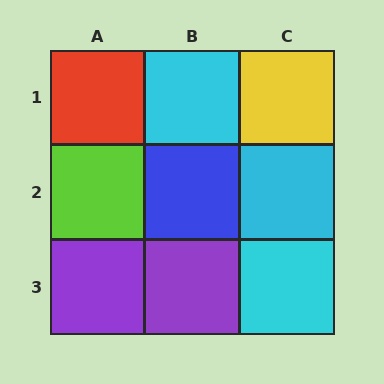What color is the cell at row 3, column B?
Purple.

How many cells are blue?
1 cell is blue.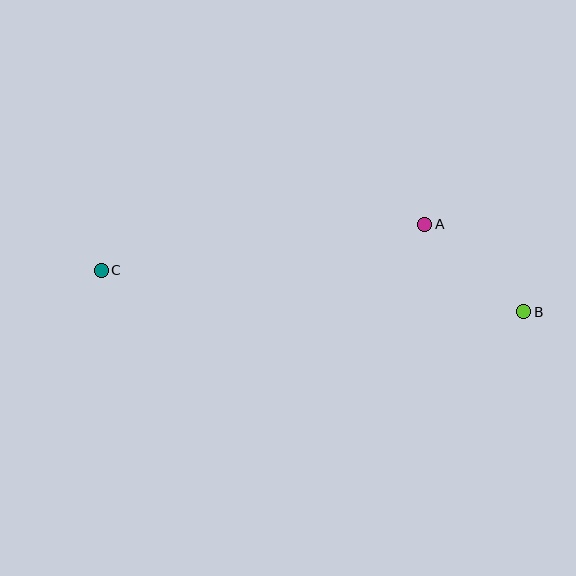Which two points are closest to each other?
Points A and B are closest to each other.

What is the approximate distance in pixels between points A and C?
The distance between A and C is approximately 327 pixels.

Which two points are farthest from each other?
Points B and C are farthest from each other.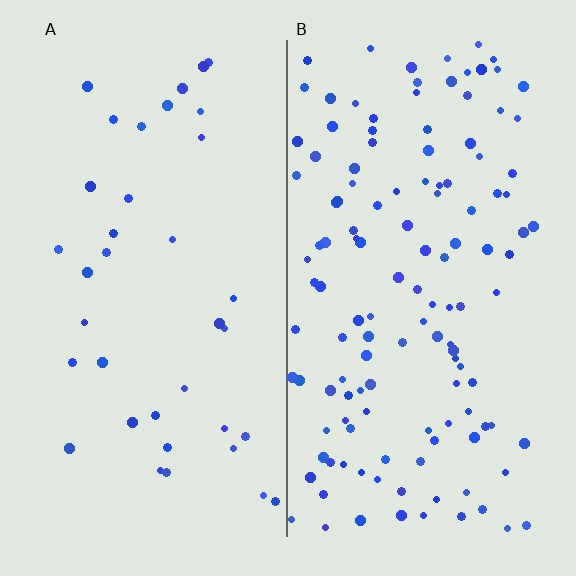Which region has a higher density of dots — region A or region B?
B (the right).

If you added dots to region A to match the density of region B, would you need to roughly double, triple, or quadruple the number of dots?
Approximately quadruple.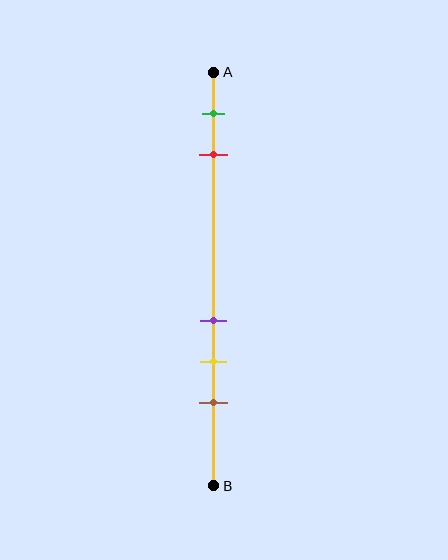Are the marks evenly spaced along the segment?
No, the marks are not evenly spaced.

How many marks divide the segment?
There are 5 marks dividing the segment.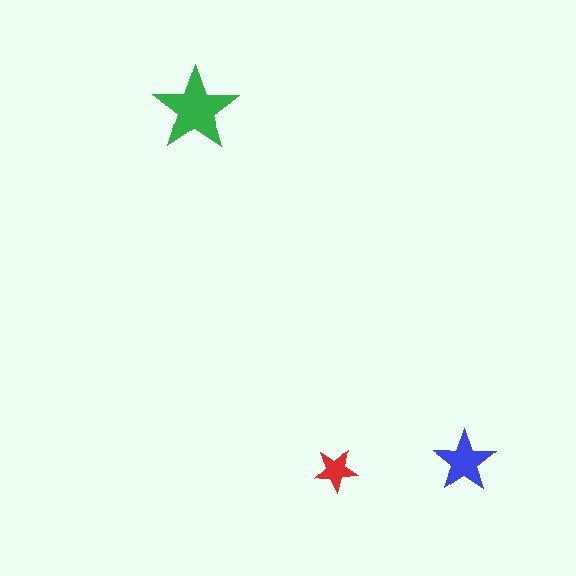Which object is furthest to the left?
The green star is leftmost.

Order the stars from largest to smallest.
the green one, the blue one, the red one.